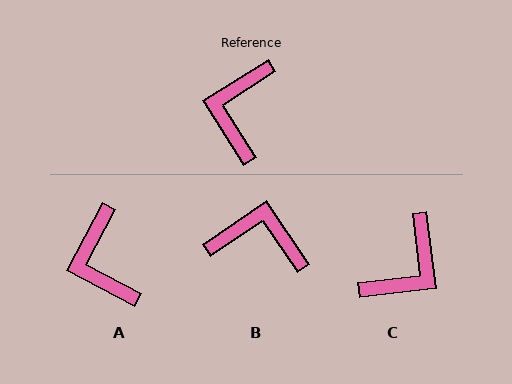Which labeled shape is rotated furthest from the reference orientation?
C, about 155 degrees away.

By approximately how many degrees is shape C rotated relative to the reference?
Approximately 155 degrees counter-clockwise.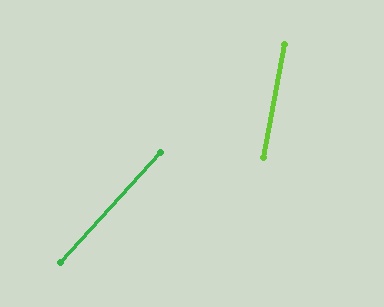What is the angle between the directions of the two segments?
Approximately 31 degrees.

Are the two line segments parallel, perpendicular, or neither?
Neither parallel nor perpendicular — they differ by about 31°.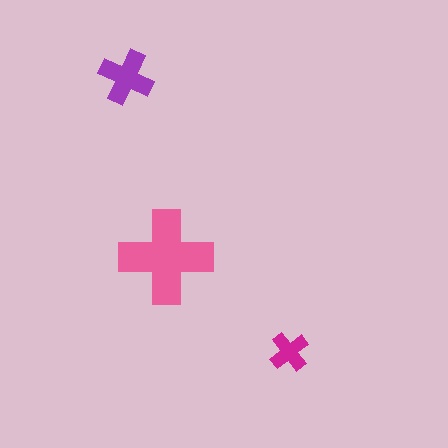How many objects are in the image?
There are 3 objects in the image.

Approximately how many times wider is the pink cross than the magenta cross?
About 2.5 times wider.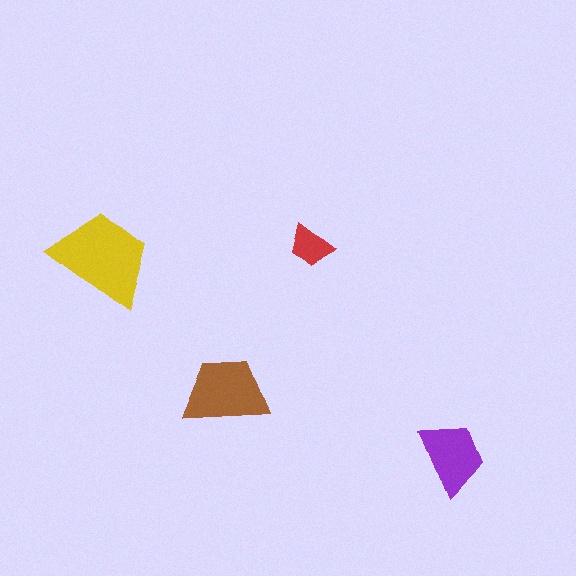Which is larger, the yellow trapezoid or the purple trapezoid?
The yellow one.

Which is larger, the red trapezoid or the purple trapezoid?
The purple one.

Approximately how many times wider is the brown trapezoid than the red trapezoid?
About 2 times wider.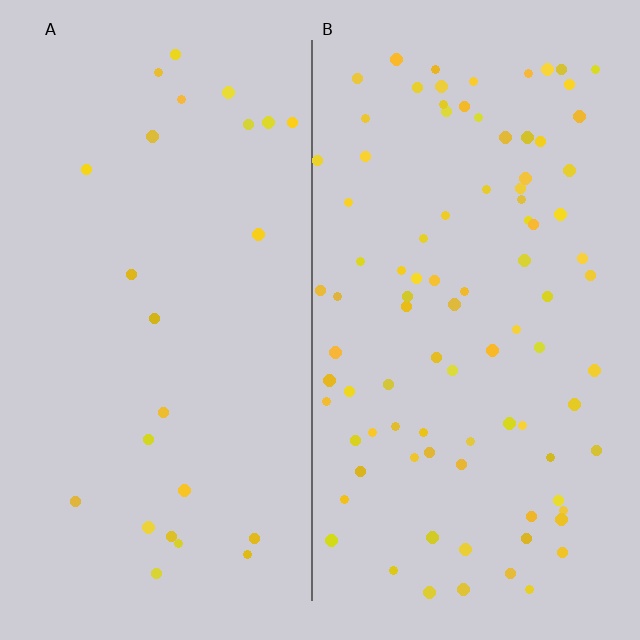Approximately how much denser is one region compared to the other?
Approximately 3.7× — region B over region A.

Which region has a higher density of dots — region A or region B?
B (the right).